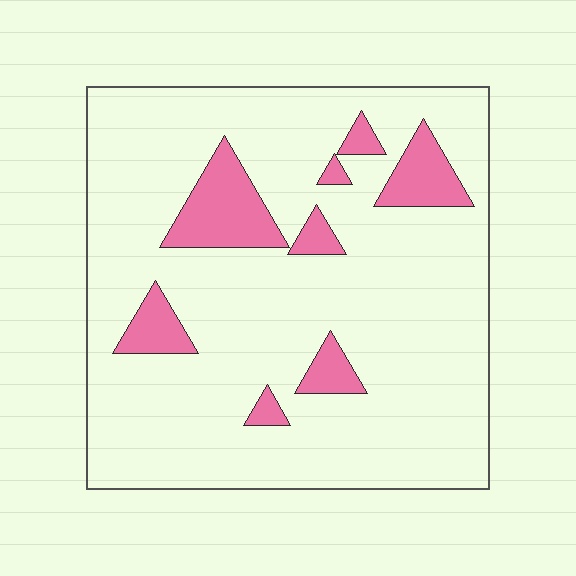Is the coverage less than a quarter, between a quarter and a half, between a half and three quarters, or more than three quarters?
Less than a quarter.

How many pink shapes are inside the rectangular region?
8.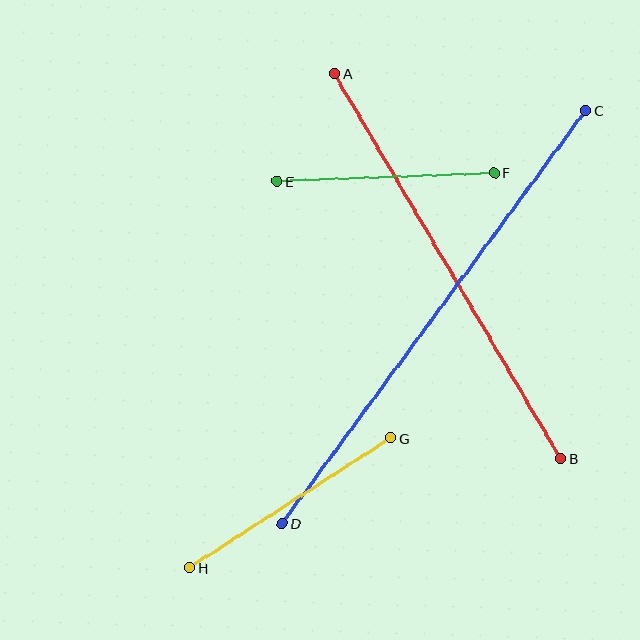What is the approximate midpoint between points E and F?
The midpoint is at approximately (386, 177) pixels.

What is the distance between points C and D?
The distance is approximately 512 pixels.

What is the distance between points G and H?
The distance is approximately 240 pixels.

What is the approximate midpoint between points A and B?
The midpoint is at approximately (447, 266) pixels.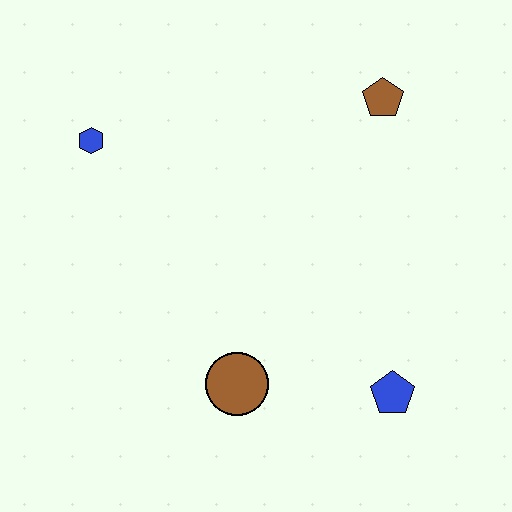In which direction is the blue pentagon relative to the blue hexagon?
The blue pentagon is to the right of the blue hexagon.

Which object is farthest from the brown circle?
The brown pentagon is farthest from the brown circle.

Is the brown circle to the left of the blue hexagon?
No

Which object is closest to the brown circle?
The blue pentagon is closest to the brown circle.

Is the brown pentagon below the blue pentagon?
No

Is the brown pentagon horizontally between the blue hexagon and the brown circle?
No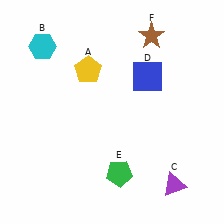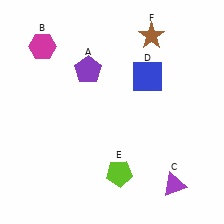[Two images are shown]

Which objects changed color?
A changed from yellow to purple. B changed from cyan to magenta. E changed from green to lime.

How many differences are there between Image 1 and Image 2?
There are 3 differences between the two images.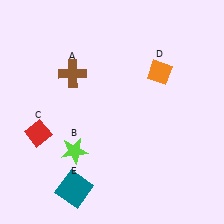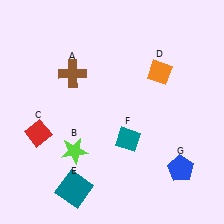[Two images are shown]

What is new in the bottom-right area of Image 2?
A blue pentagon (G) was added in the bottom-right area of Image 2.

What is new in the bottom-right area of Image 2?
A teal diamond (F) was added in the bottom-right area of Image 2.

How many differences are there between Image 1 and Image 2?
There are 2 differences between the two images.